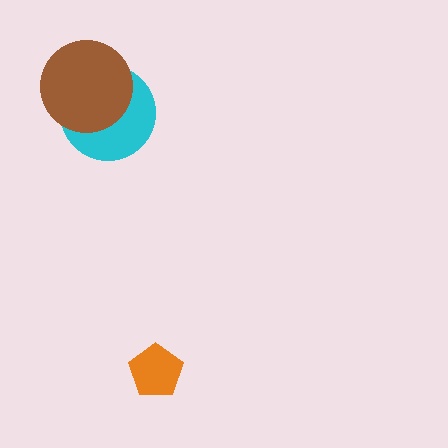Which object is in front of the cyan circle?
The brown circle is in front of the cyan circle.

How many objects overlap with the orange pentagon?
0 objects overlap with the orange pentagon.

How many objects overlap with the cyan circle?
1 object overlaps with the cyan circle.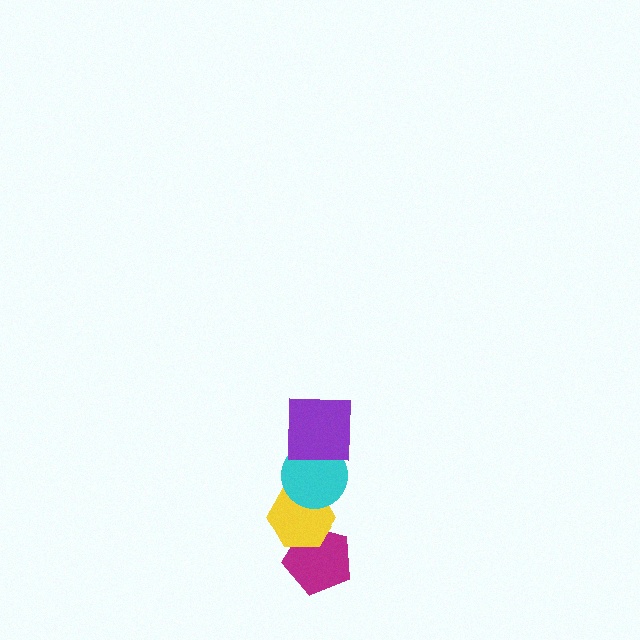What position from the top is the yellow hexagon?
The yellow hexagon is 3rd from the top.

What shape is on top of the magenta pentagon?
The yellow hexagon is on top of the magenta pentagon.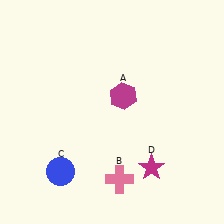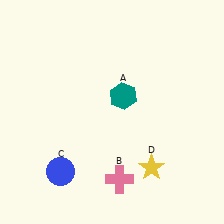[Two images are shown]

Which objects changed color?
A changed from magenta to teal. D changed from magenta to yellow.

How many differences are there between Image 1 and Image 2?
There are 2 differences between the two images.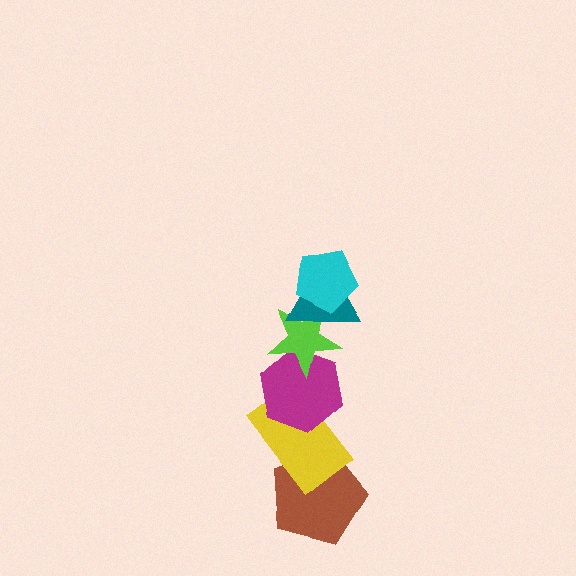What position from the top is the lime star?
The lime star is 3rd from the top.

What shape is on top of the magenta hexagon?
The lime star is on top of the magenta hexagon.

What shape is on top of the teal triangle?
The cyan pentagon is on top of the teal triangle.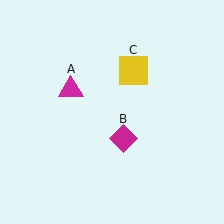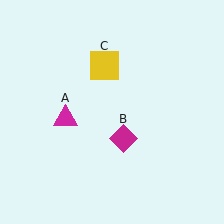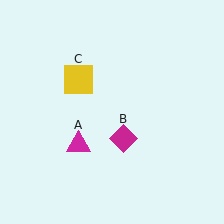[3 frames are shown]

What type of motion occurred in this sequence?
The magenta triangle (object A), yellow square (object C) rotated counterclockwise around the center of the scene.